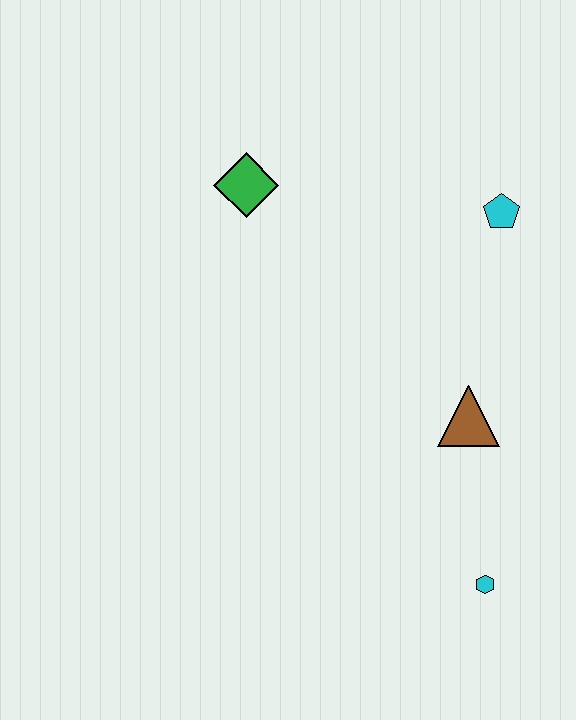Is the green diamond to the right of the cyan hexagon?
No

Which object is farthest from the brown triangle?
The green diamond is farthest from the brown triangle.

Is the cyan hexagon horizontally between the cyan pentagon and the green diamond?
Yes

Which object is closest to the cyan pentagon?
The brown triangle is closest to the cyan pentagon.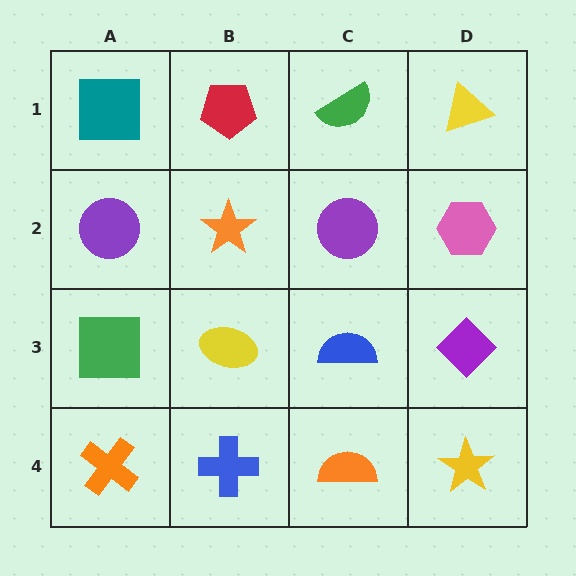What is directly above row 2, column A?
A teal square.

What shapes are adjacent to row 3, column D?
A pink hexagon (row 2, column D), a yellow star (row 4, column D), a blue semicircle (row 3, column C).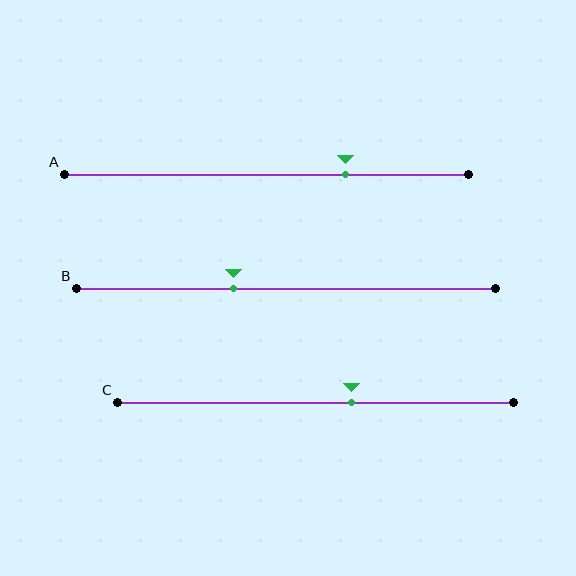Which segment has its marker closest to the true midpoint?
Segment C has its marker closest to the true midpoint.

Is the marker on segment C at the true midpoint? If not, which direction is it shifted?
No, the marker on segment C is shifted to the right by about 9% of the segment length.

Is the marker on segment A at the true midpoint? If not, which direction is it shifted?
No, the marker on segment A is shifted to the right by about 20% of the segment length.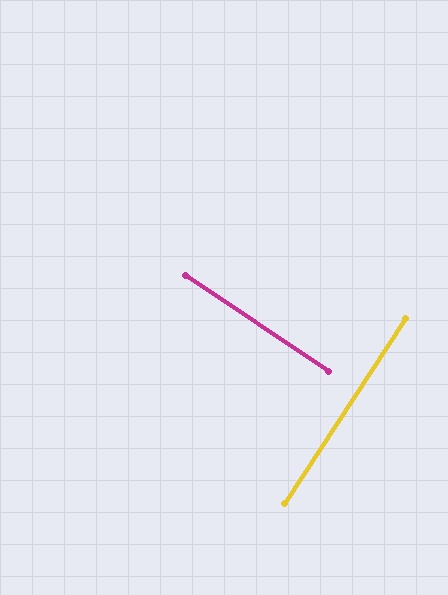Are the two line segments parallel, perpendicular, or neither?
Perpendicular — they meet at approximately 89°.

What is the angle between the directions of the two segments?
Approximately 89 degrees.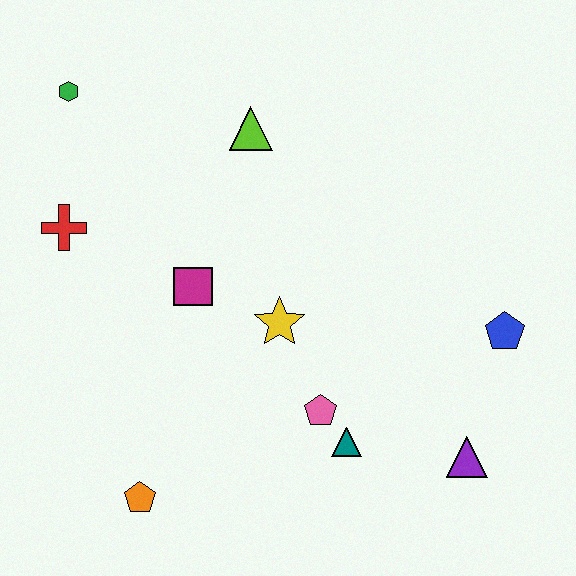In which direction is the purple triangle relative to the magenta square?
The purple triangle is to the right of the magenta square.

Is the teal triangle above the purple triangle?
Yes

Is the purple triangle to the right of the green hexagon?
Yes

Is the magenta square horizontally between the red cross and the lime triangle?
Yes